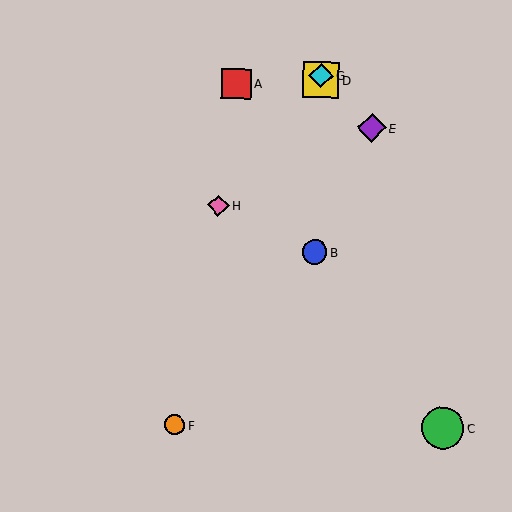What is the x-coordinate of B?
Object B is at x≈315.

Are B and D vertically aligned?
Yes, both are at x≈315.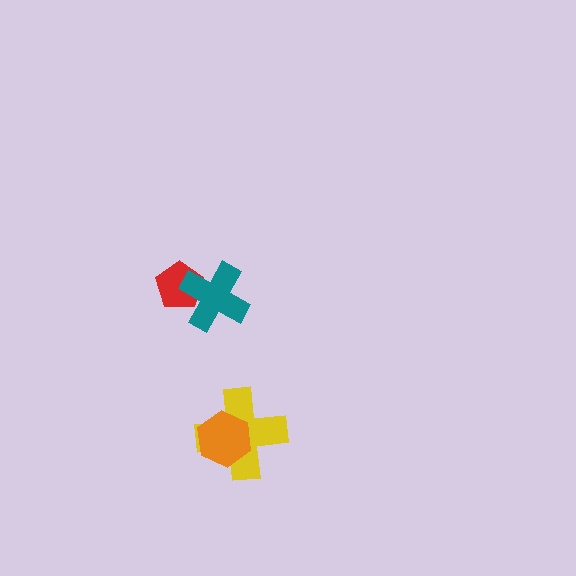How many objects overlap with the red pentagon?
1 object overlaps with the red pentagon.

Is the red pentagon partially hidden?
Yes, it is partially covered by another shape.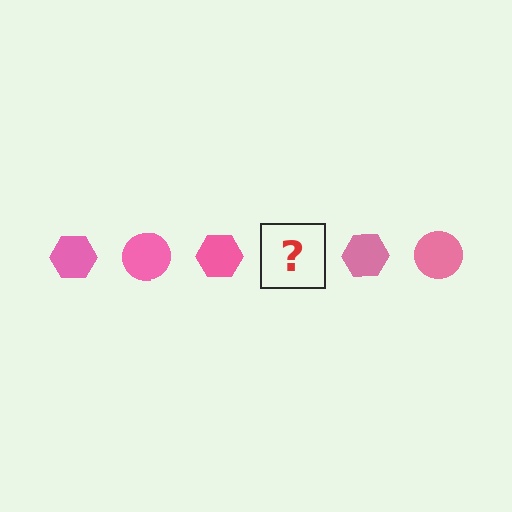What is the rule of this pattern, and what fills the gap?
The rule is that the pattern cycles through hexagon, circle shapes in pink. The gap should be filled with a pink circle.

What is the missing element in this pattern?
The missing element is a pink circle.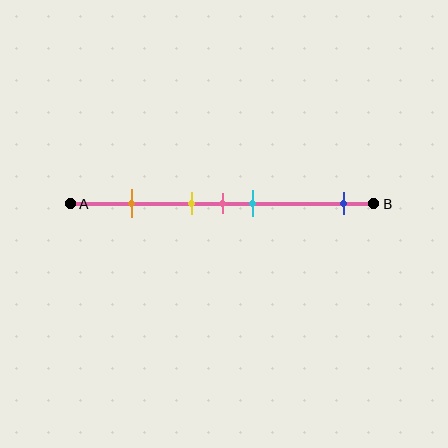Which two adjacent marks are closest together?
The yellow and pink marks are the closest adjacent pair.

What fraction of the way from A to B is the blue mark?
The blue mark is approximately 90% (0.9) of the way from A to B.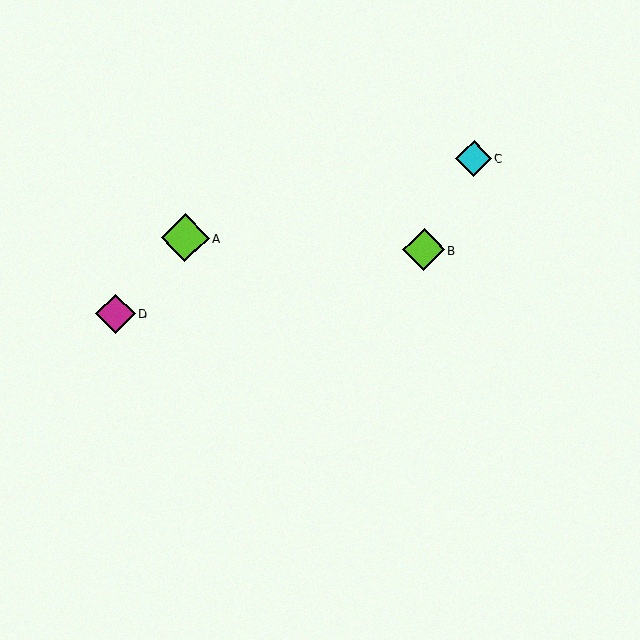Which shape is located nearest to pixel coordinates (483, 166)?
The cyan diamond (labeled C) at (473, 158) is nearest to that location.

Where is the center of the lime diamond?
The center of the lime diamond is at (185, 238).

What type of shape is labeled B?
Shape B is a lime diamond.